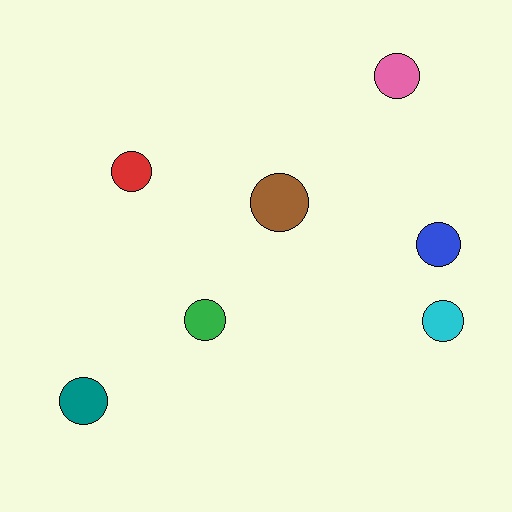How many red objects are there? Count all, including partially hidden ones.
There is 1 red object.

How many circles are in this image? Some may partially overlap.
There are 7 circles.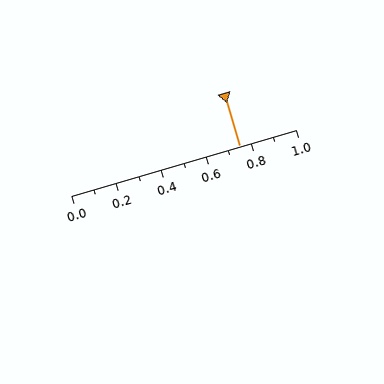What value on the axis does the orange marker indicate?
The marker indicates approximately 0.75.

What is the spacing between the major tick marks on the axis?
The major ticks are spaced 0.2 apart.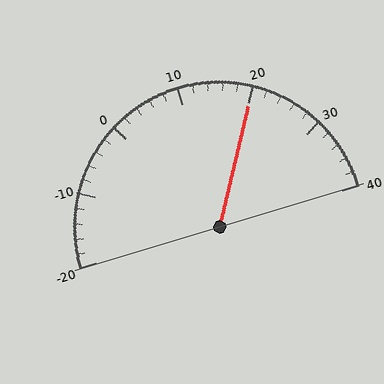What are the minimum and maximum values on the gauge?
The gauge ranges from -20 to 40.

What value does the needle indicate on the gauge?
The needle indicates approximately 20.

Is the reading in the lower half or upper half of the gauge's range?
The reading is in the upper half of the range (-20 to 40).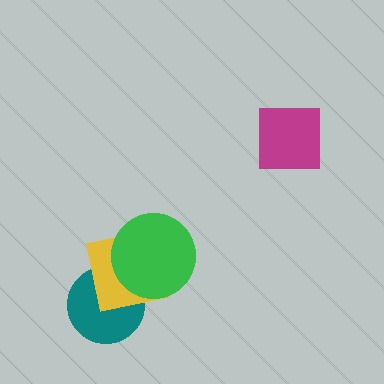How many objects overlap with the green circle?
2 objects overlap with the green circle.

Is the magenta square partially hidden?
No, no other shape covers it.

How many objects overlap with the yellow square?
2 objects overlap with the yellow square.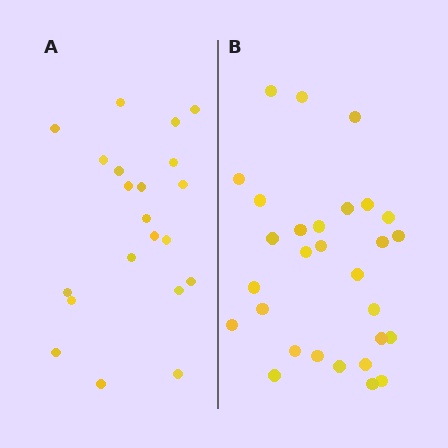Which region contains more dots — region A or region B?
Region B (the right region) has more dots.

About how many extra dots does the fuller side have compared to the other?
Region B has roughly 8 or so more dots than region A.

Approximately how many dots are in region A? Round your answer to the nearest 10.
About 20 dots. (The exact count is 21, which rounds to 20.)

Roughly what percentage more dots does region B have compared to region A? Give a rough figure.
About 40% more.